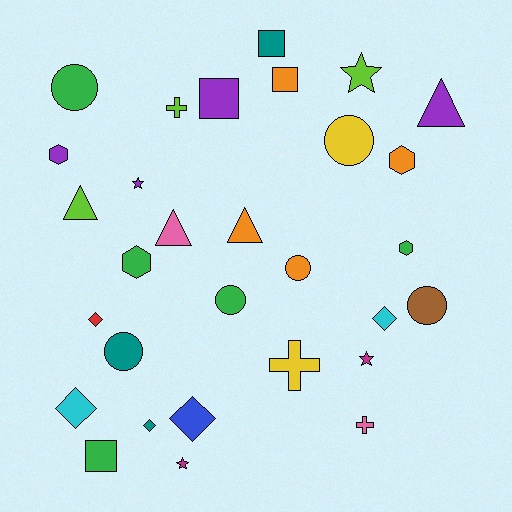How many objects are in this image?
There are 30 objects.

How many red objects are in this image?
There is 1 red object.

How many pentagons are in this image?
There are no pentagons.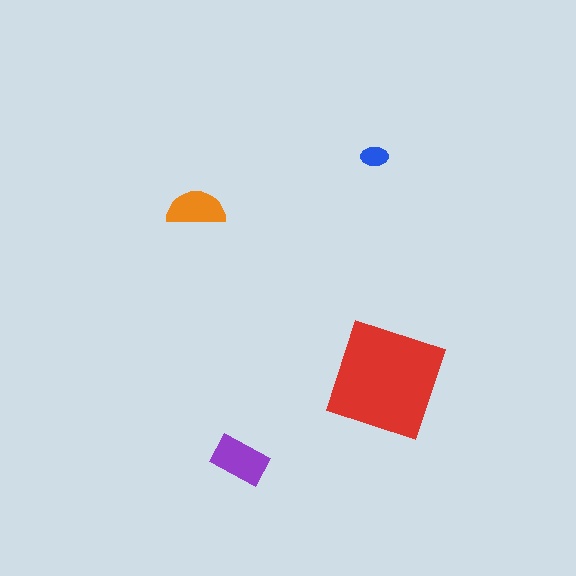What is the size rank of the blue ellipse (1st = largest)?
4th.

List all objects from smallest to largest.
The blue ellipse, the orange semicircle, the purple rectangle, the red square.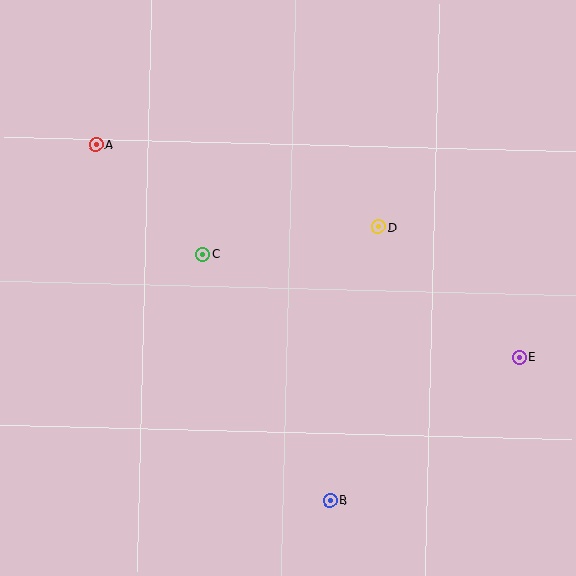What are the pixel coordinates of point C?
Point C is at (203, 254).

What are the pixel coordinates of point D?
Point D is at (378, 227).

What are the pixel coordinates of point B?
Point B is at (330, 501).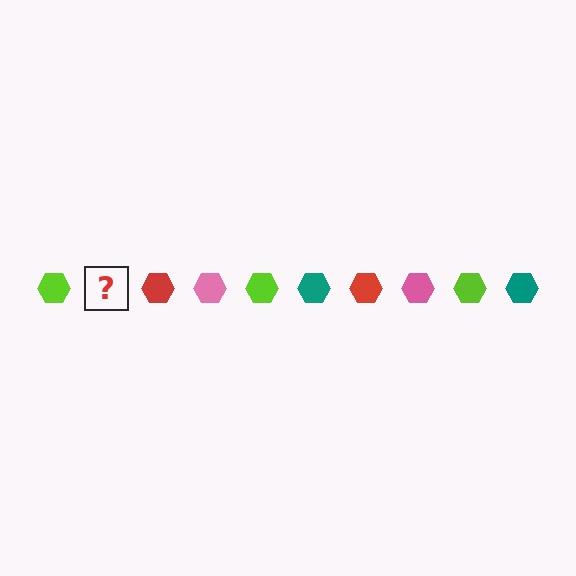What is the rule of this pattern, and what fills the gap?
The rule is that the pattern cycles through lime, teal, red, pink hexagons. The gap should be filled with a teal hexagon.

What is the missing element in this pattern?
The missing element is a teal hexagon.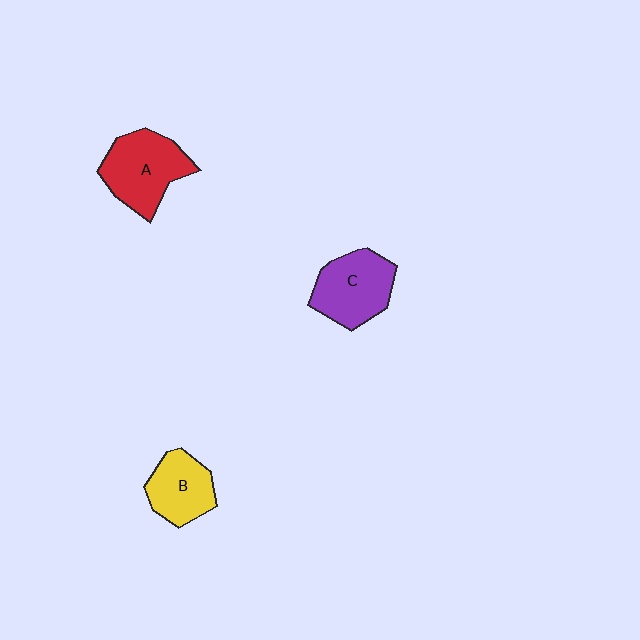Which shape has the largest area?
Shape A (red).